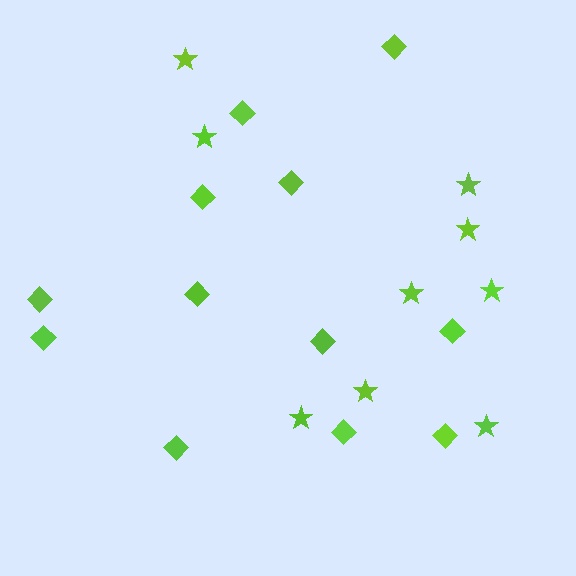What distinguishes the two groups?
There are 2 groups: one group of stars (9) and one group of diamonds (12).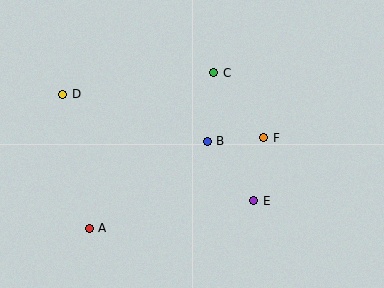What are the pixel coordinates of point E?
Point E is at (254, 201).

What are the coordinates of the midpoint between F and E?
The midpoint between F and E is at (259, 169).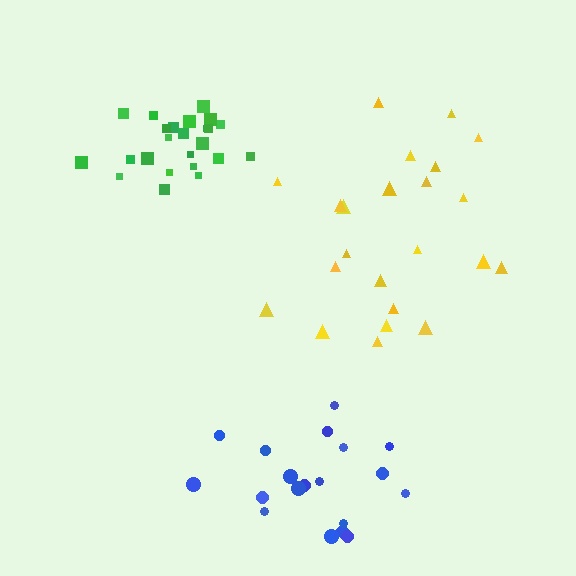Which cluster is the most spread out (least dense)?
Yellow.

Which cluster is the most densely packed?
Green.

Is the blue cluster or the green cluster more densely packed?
Green.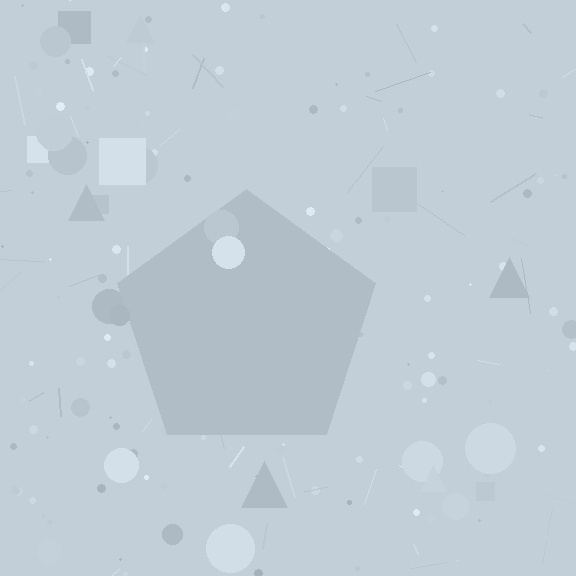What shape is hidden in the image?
A pentagon is hidden in the image.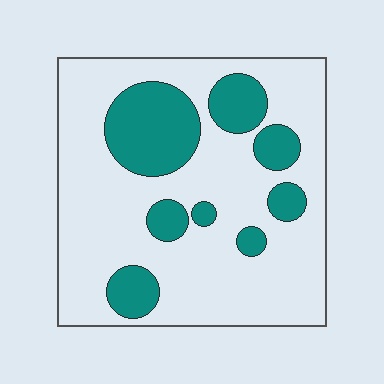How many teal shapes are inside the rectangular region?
8.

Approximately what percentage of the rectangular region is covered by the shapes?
Approximately 25%.